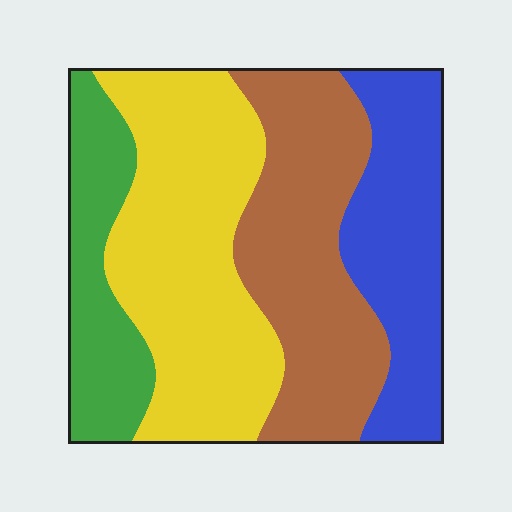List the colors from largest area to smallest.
From largest to smallest: yellow, brown, blue, green.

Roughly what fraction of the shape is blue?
Blue covers about 20% of the shape.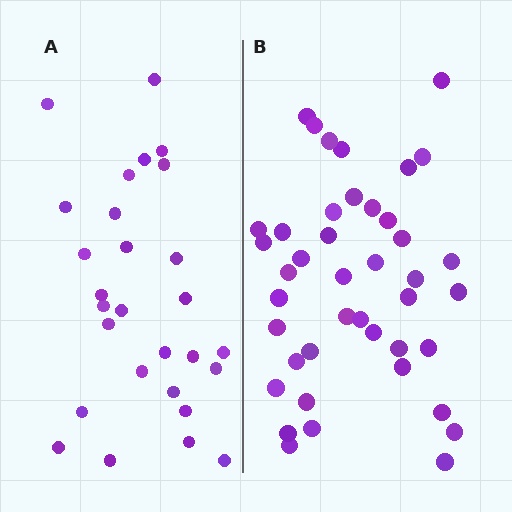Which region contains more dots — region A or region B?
Region B (the right region) has more dots.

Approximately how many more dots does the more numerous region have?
Region B has approximately 15 more dots than region A.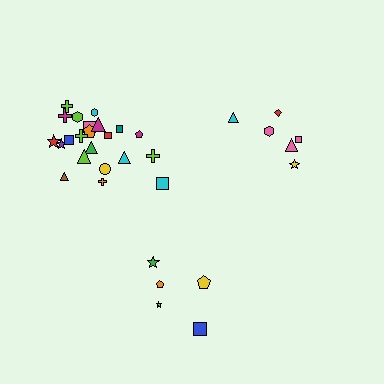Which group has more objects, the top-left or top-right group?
The top-left group.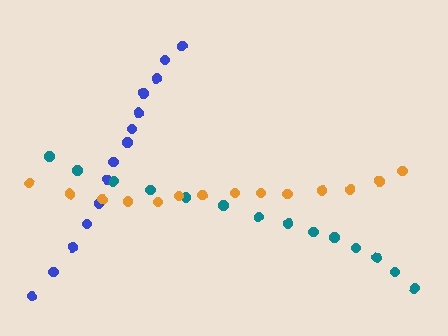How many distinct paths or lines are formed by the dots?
There are 3 distinct paths.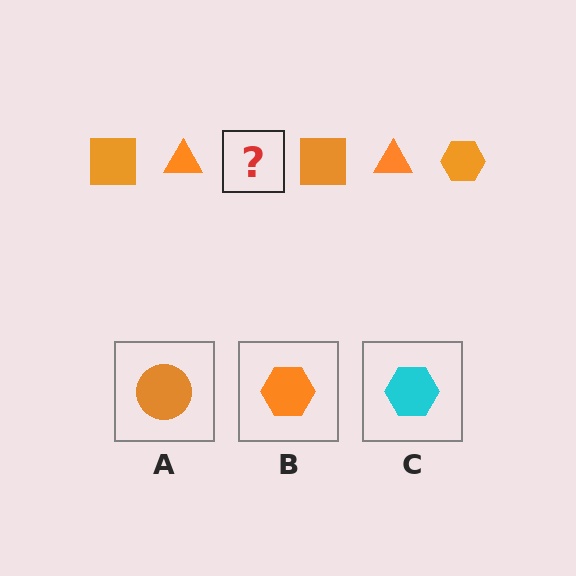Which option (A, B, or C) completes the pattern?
B.